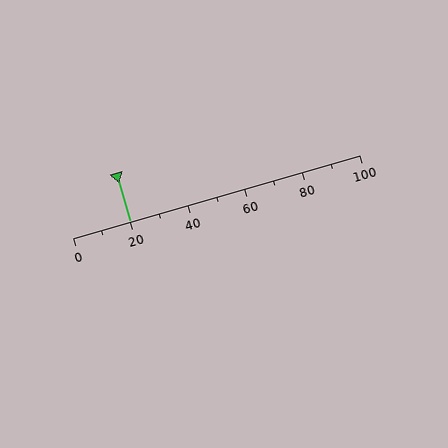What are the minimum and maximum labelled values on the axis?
The axis runs from 0 to 100.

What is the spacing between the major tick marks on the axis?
The major ticks are spaced 20 apart.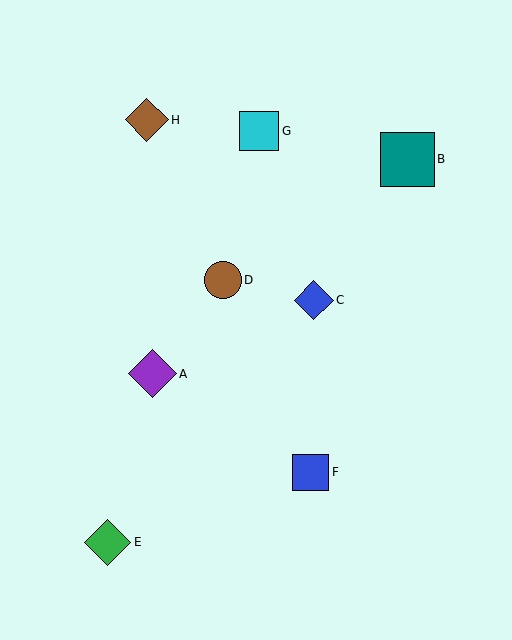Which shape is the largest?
The teal square (labeled B) is the largest.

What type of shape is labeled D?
Shape D is a brown circle.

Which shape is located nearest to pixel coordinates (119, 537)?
The green diamond (labeled E) at (108, 542) is nearest to that location.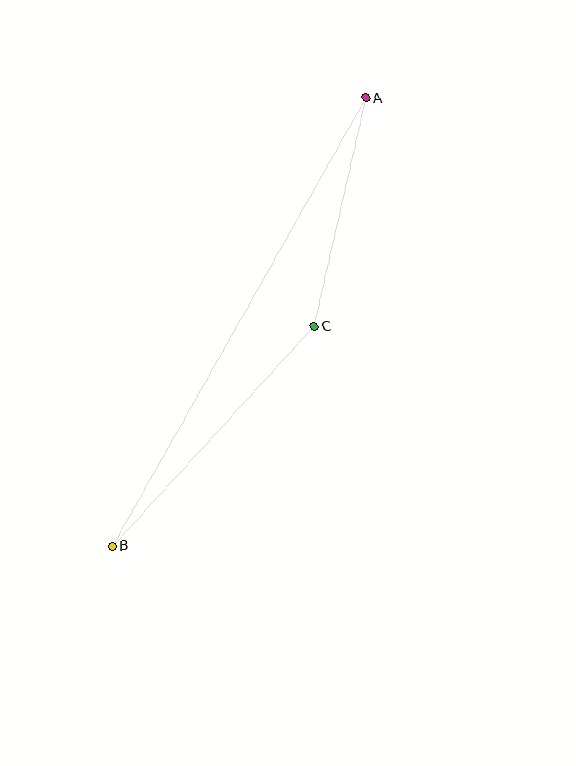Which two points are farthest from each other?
Points A and B are farthest from each other.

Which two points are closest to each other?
Points A and C are closest to each other.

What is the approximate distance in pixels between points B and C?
The distance between B and C is approximately 298 pixels.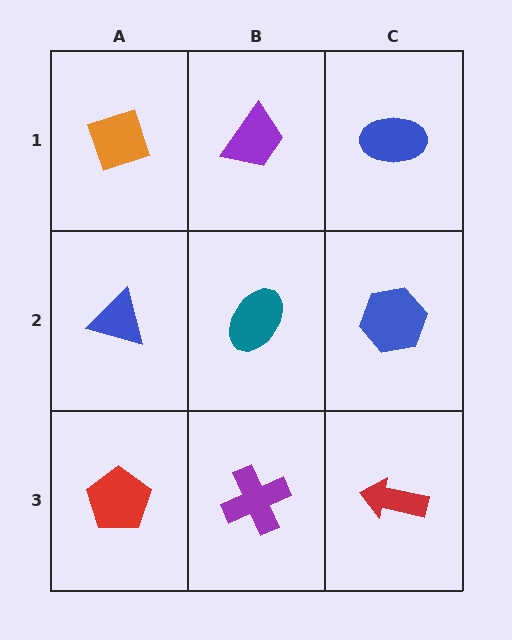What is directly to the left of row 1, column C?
A purple trapezoid.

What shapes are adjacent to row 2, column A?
An orange diamond (row 1, column A), a red pentagon (row 3, column A), a teal ellipse (row 2, column B).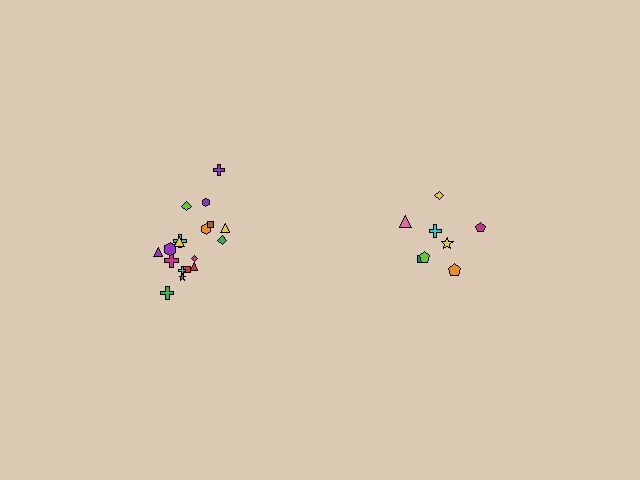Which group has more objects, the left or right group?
The left group.